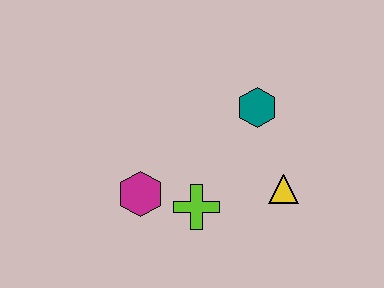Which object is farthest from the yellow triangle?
The magenta hexagon is farthest from the yellow triangle.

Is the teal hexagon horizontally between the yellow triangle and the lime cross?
Yes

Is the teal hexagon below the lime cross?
No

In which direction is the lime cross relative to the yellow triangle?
The lime cross is to the left of the yellow triangle.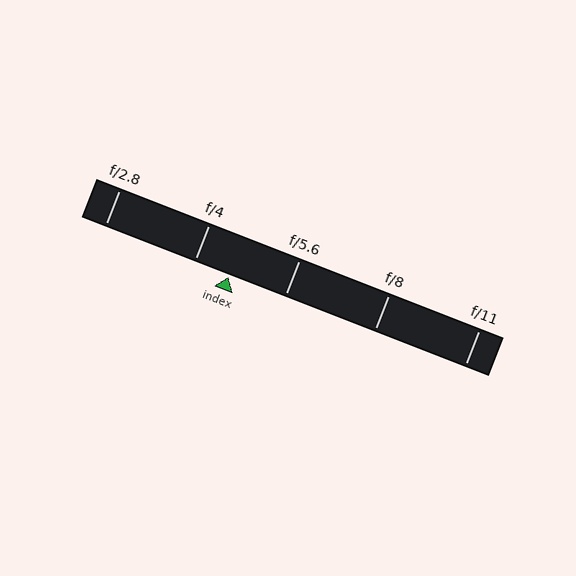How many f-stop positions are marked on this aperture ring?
There are 5 f-stop positions marked.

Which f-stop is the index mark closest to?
The index mark is closest to f/4.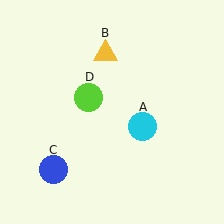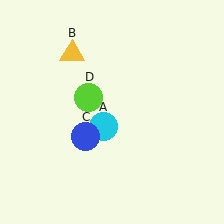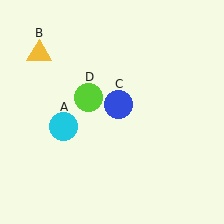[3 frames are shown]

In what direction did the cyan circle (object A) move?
The cyan circle (object A) moved left.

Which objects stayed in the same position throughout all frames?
Lime circle (object D) remained stationary.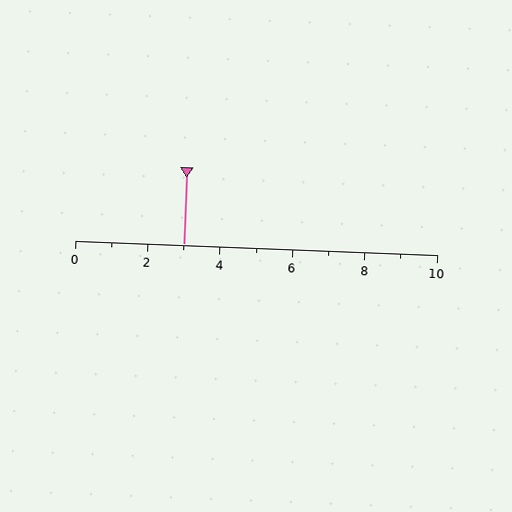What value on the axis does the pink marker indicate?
The marker indicates approximately 3.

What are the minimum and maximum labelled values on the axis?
The axis runs from 0 to 10.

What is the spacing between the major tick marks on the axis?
The major ticks are spaced 2 apart.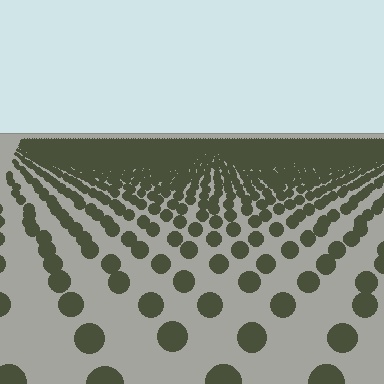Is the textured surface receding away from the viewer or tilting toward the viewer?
The surface is receding away from the viewer. Texture elements get smaller and denser toward the top.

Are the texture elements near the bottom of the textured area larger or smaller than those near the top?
Larger. Near the bottom, elements are closer to the viewer and appear at a bigger on-screen size.